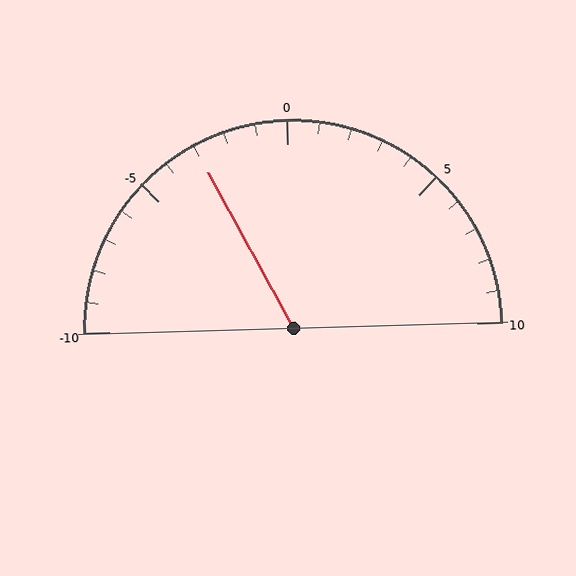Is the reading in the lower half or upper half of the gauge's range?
The reading is in the lower half of the range (-10 to 10).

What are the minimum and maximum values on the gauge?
The gauge ranges from -10 to 10.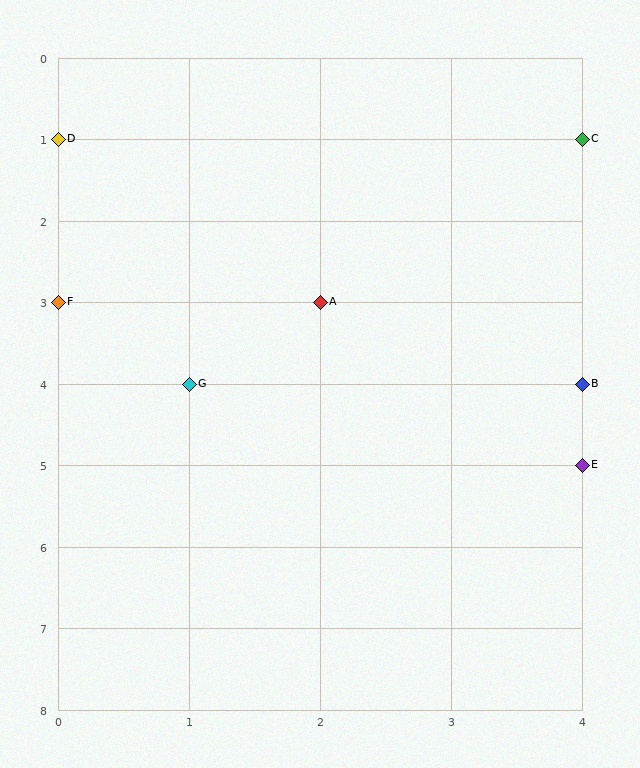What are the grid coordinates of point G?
Point G is at grid coordinates (1, 4).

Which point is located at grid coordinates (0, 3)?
Point F is at (0, 3).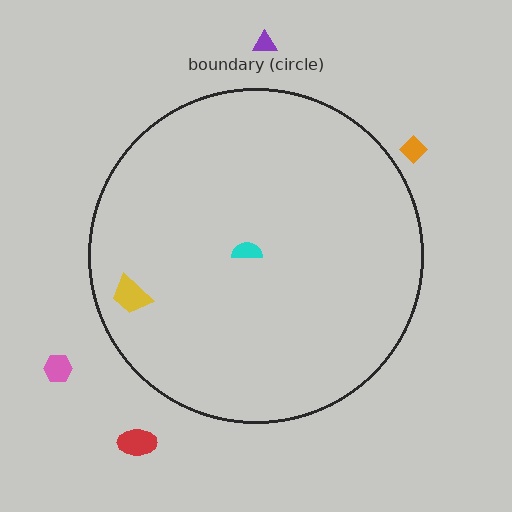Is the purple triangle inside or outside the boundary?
Outside.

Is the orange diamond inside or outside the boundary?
Outside.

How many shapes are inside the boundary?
2 inside, 4 outside.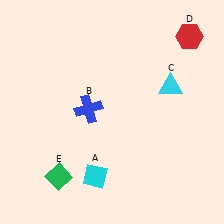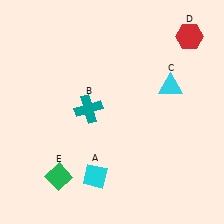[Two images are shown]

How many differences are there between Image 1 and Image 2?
There is 1 difference between the two images.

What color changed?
The cross (B) changed from blue in Image 1 to teal in Image 2.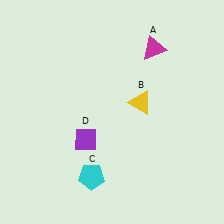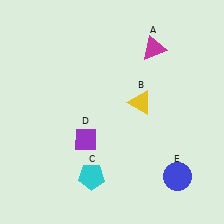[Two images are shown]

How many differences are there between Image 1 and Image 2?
There is 1 difference between the two images.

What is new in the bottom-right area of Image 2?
A blue circle (E) was added in the bottom-right area of Image 2.